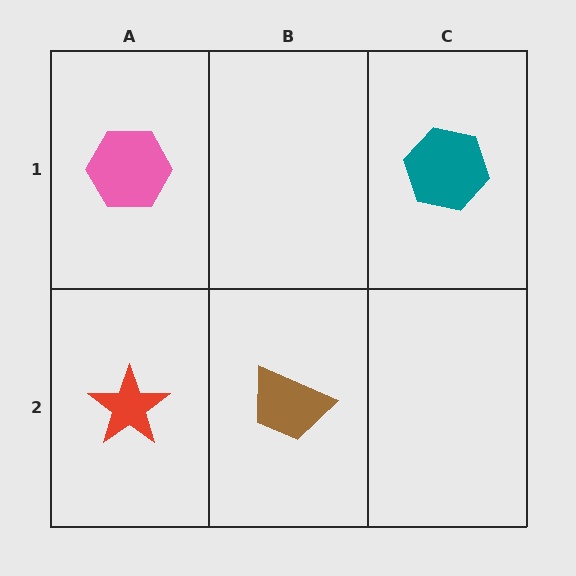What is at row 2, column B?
A brown trapezoid.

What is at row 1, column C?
A teal hexagon.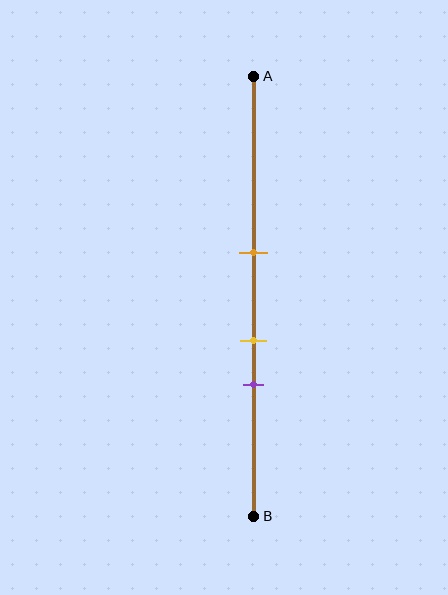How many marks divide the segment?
There are 3 marks dividing the segment.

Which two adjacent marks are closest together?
The yellow and purple marks are the closest adjacent pair.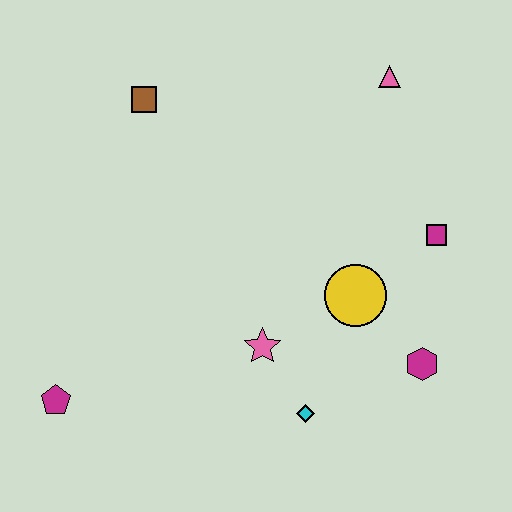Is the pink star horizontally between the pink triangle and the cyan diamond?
No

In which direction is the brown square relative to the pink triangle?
The brown square is to the left of the pink triangle.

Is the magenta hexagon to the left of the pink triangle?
No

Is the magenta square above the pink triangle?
No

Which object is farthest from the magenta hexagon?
The brown square is farthest from the magenta hexagon.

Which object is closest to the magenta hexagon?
The yellow circle is closest to the magenta hexagon.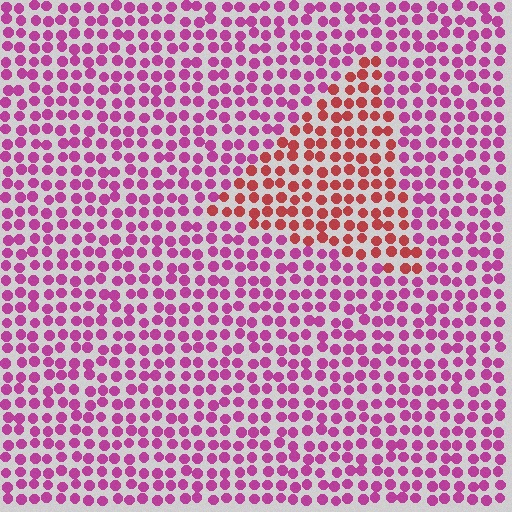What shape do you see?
I see a triangle.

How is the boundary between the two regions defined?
The boundary is defined purely by a slight shift in hue (about 42 degrees). Spacing, size, and orientation are identical on both sides.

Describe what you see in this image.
The image is filled with small magenta elements in a uniform arrangement. A triangle-shaped region is visible where the elements are tinted to a slightly different hue, forming a subtle color boundary.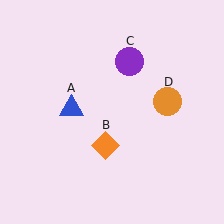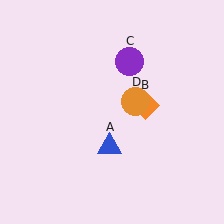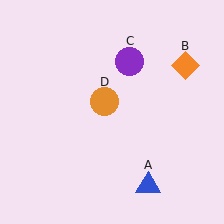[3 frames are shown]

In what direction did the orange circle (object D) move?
The orange circle (object D) moved left.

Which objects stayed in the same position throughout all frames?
Purple circle (object C) remained stationary.